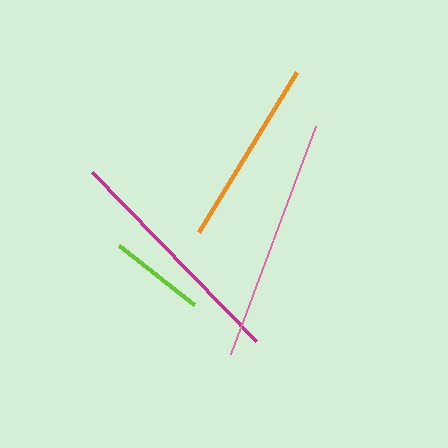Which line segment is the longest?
The pink line is the longest at approximately 243 pixels.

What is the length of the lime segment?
The lime segment is approximately 95 pixels long.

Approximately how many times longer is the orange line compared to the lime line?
The orange line is approximately 2.0 times the length of the lime line.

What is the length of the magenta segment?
The magenta segment is approximately 236 pixels long.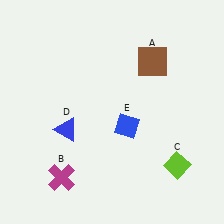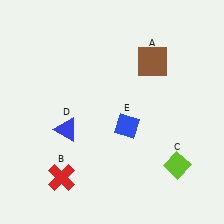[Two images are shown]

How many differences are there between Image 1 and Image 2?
There is 1 difference between the two images.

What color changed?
The cross (B) changed from magenta in Image 1 to red in Image 2.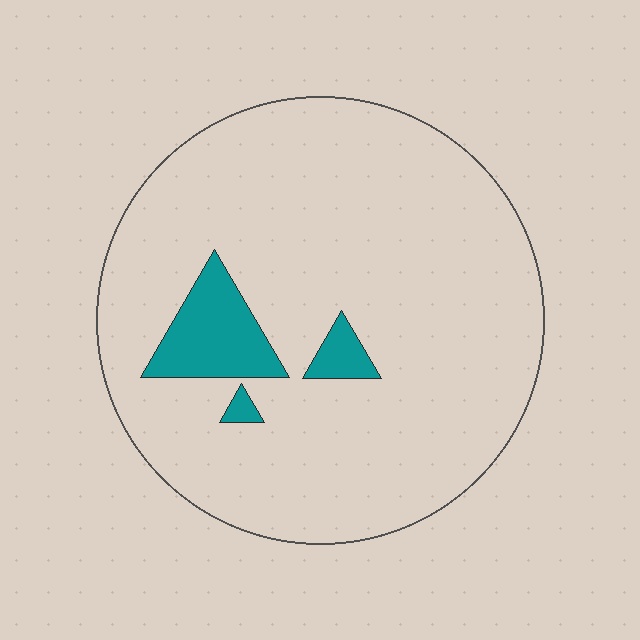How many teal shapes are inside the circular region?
3.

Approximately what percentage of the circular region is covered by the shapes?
Approximately 10%.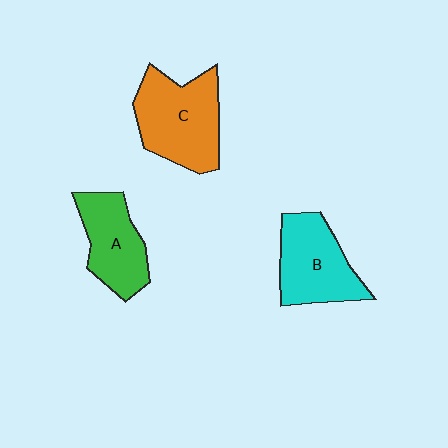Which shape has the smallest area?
Shape A (green).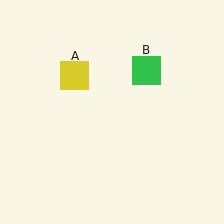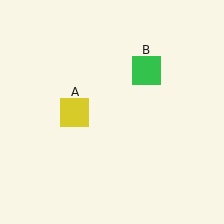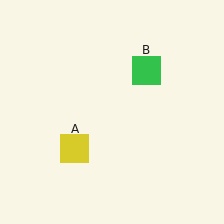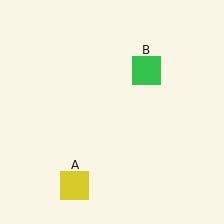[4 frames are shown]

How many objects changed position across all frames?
1 object changed position: yellow square (object A).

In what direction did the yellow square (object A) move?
The yellow square (object A) moved down.